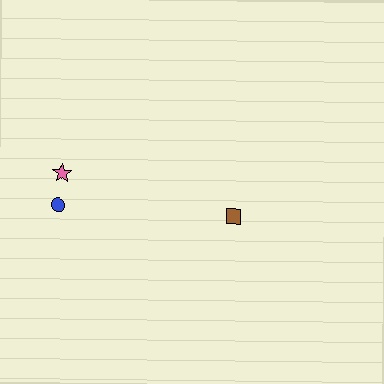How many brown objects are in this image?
There is 1 brown object.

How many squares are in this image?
There is 1 square.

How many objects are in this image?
There are 3 objects.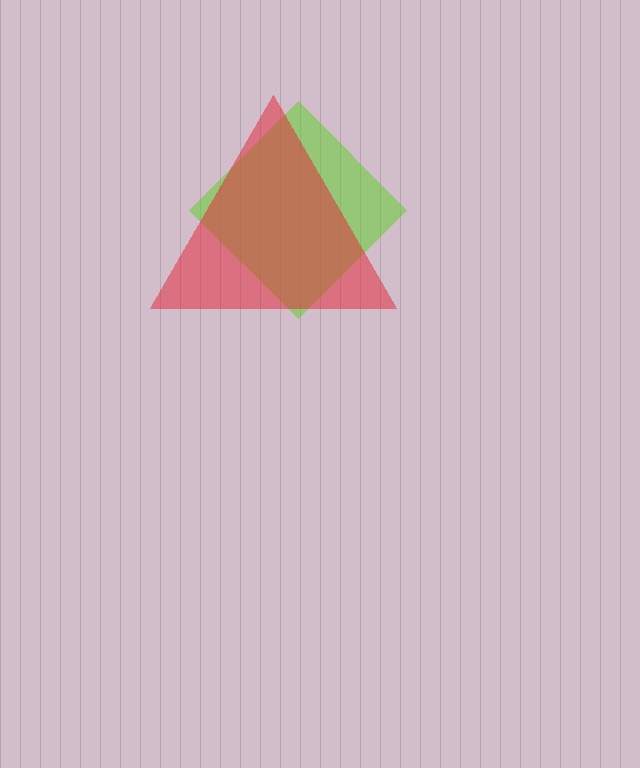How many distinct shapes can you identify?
There are 2 distinct shapes: a lime diamond, a red triangle.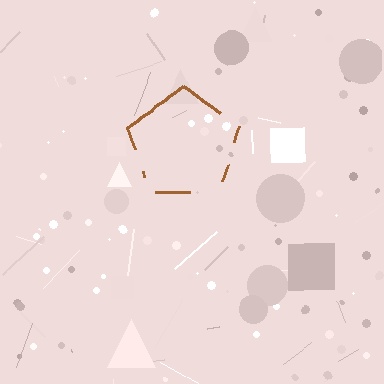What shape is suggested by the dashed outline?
The dashed outline suggests a pentagon.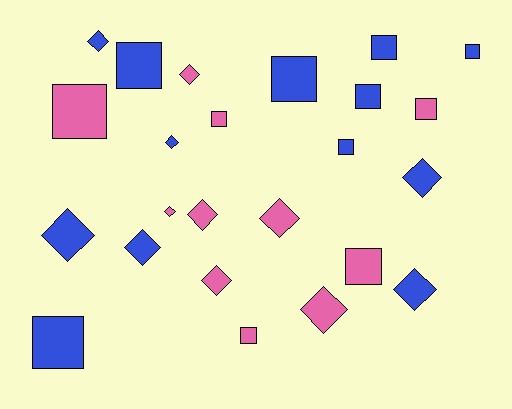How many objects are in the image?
There are 24 objects.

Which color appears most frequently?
Blue, with 13 objects.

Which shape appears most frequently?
Diamond, with 12 objects.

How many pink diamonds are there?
There are 6 pink diamonds.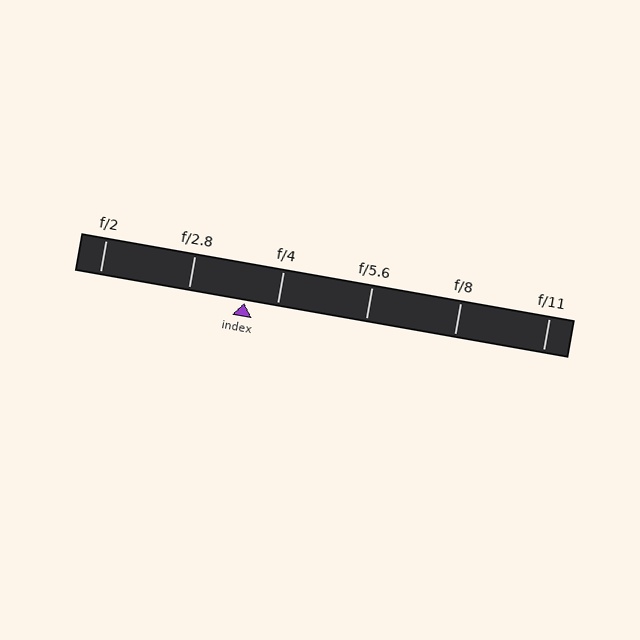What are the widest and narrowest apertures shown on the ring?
The widest aperture shown is f/2 and the narrowest is f/11.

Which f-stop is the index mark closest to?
The index mark is closest to f/4.